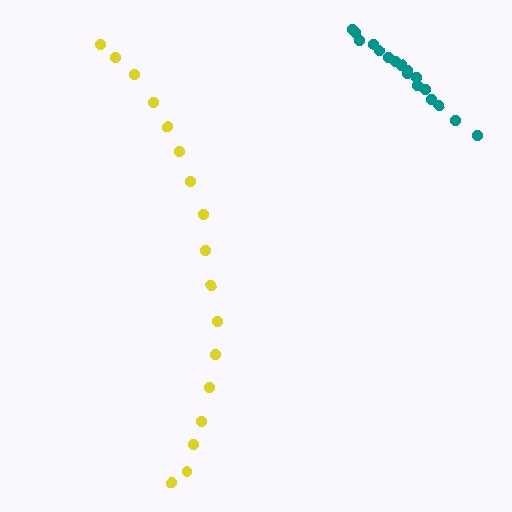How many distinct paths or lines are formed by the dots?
There are 2 distinct paths.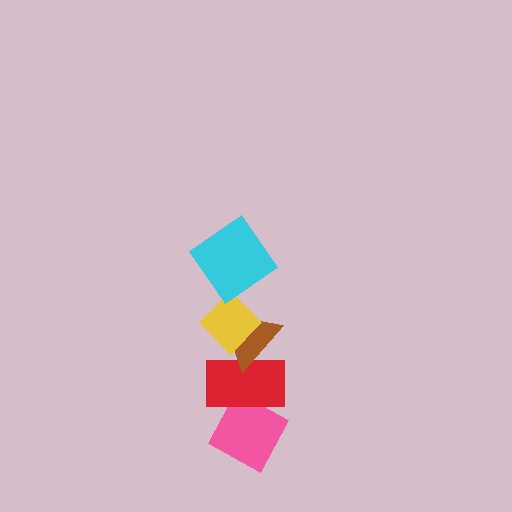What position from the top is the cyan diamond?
The cyan diamond is 1st from the top.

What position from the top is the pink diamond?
The pink diamond is 5th from the top.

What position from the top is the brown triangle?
The brown triangle is 3rd from the top.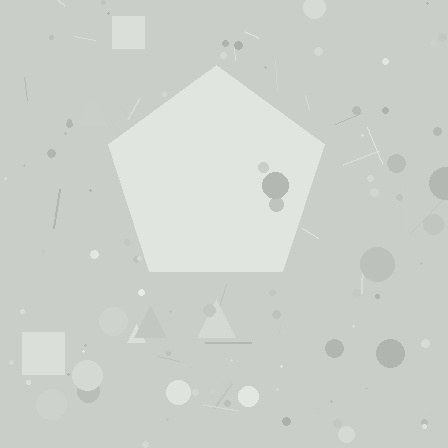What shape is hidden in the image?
A pentagon is hidden in the image.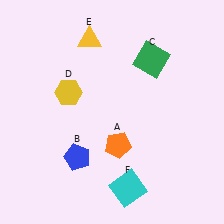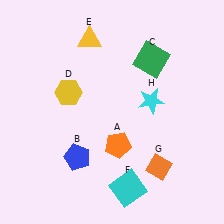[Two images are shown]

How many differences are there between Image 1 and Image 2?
There are 2 differences between the two images.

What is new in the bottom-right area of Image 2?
An orange diamond (G) was added in the bottom-right area of Image 2.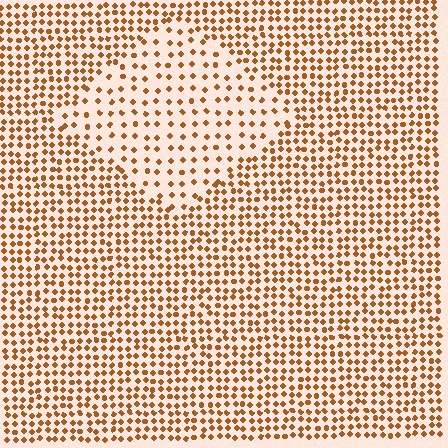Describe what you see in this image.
The image contains small brown elements arranged at two different densities. A diamond-shaped region is visible where the elements are less densely packed than the surrounding area.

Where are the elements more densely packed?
The elements are more densely packed outside the diamond boundary.